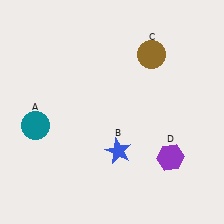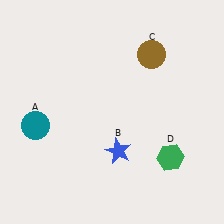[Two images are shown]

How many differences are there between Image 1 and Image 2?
There is 1 difference between the two images.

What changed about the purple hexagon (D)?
In Image 1, D is purple. In Image 2, it changed to green.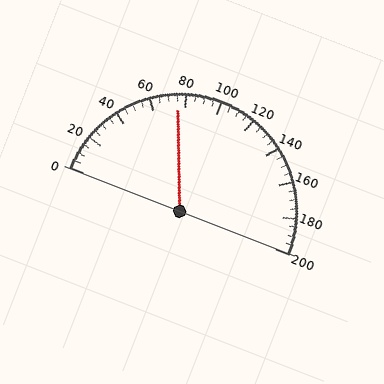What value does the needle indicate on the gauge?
The needle indicates approximately 75.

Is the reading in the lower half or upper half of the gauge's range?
The reading is in the lower half of the range (0 to 200).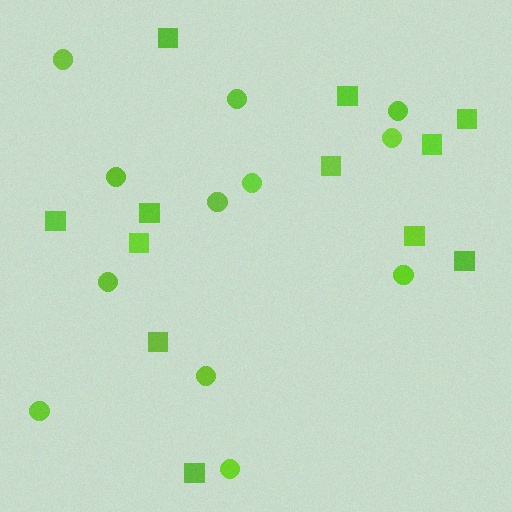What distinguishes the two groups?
There are 2 groups: one group of squares (12) and one group of circles (12).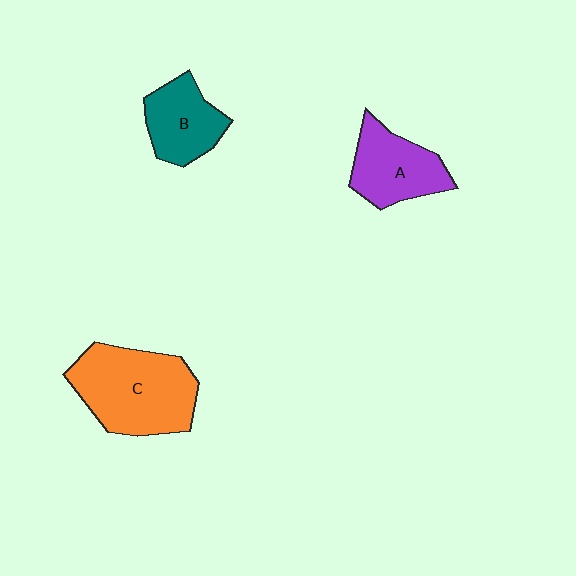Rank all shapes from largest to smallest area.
From largest to smallest: C (orange), A (purple), B (teal).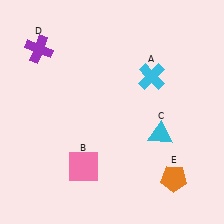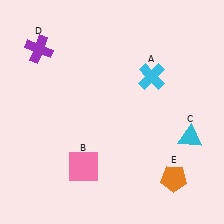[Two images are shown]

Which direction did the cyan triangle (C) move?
The cyan triangle (C) moved right.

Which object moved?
The cyan triangle (C) moved right.